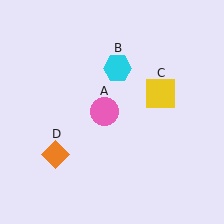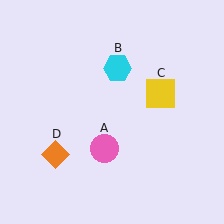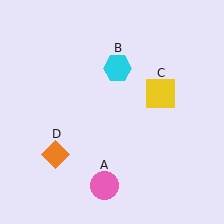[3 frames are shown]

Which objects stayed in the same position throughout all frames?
Cyan hexagon (object B) and yellow square (object C) and orange diamond (object D) remained stationary.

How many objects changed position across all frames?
1 object changed position: pink circle (object A).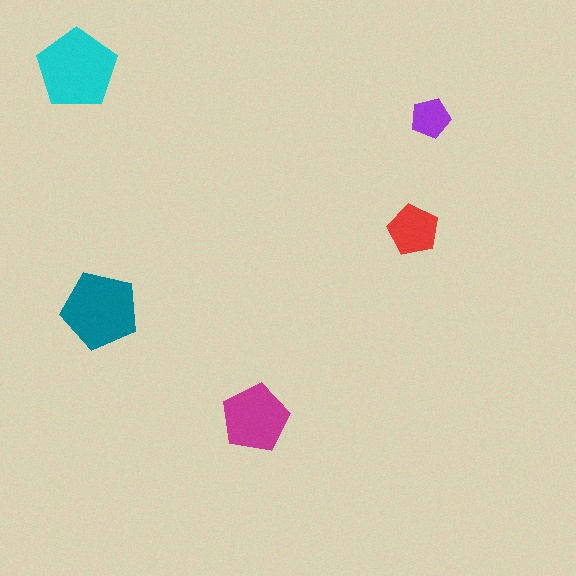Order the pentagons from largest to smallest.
the cyan one, the teal one, the magenta one, the red one, the purple one.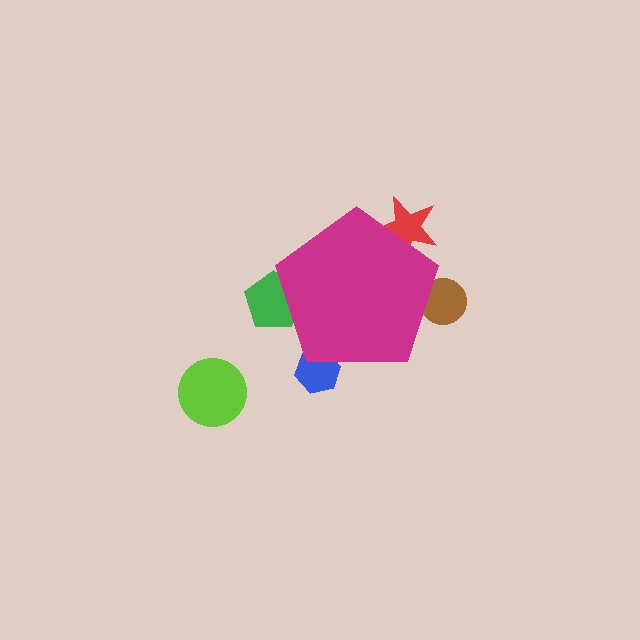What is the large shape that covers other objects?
A magenta pentagon.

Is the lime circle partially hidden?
No, the lime circle is fully visible.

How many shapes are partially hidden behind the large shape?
4 shapes are partially hidden.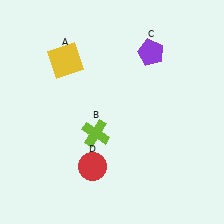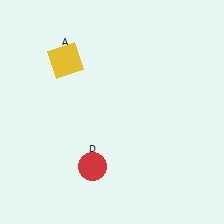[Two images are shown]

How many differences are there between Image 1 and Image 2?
There are 2 differences between the two images.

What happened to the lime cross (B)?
The lime cross (B) was removed in Image 2. It was in the bottom-left area of Image 1.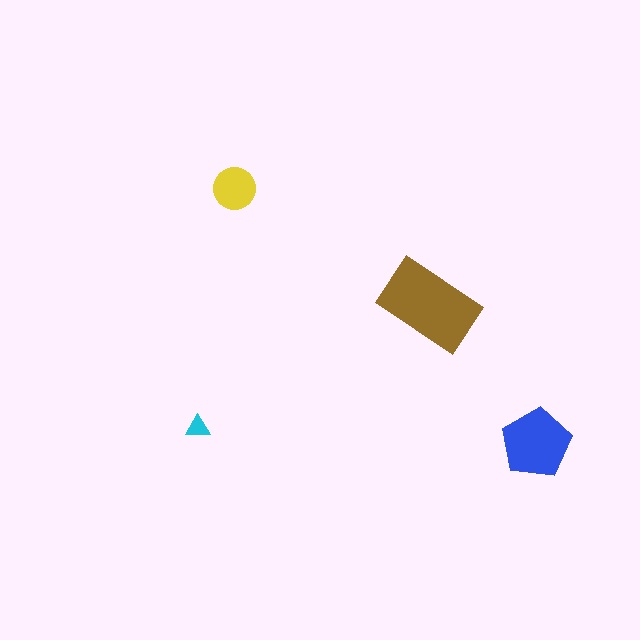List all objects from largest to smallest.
The brown rectangle, the blue pentagon, the yellow circle, the cyan triangle.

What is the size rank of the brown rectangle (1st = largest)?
1st.